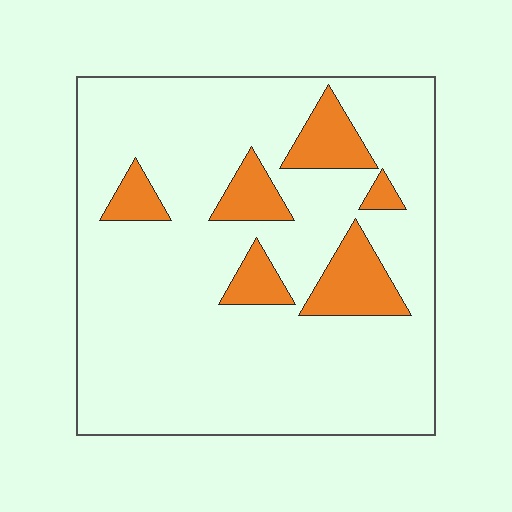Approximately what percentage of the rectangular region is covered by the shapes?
Approximately 15%.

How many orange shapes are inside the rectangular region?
6.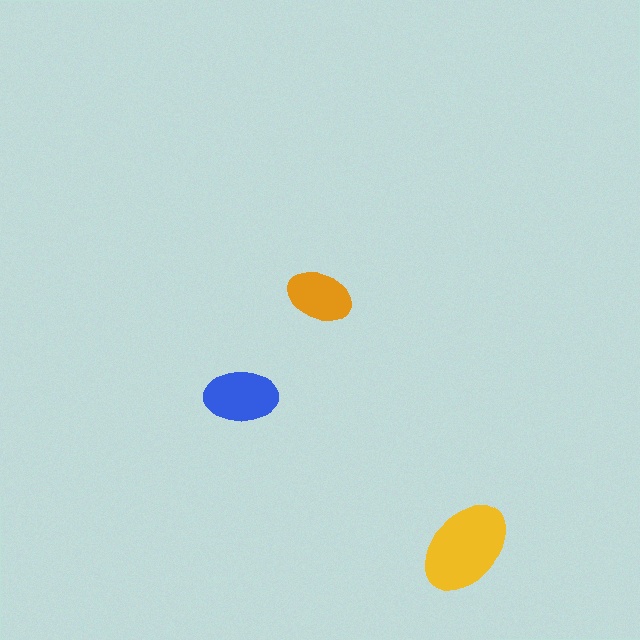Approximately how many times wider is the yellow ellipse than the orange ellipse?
About 1.5 times wider.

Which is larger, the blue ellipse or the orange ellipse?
The blue one.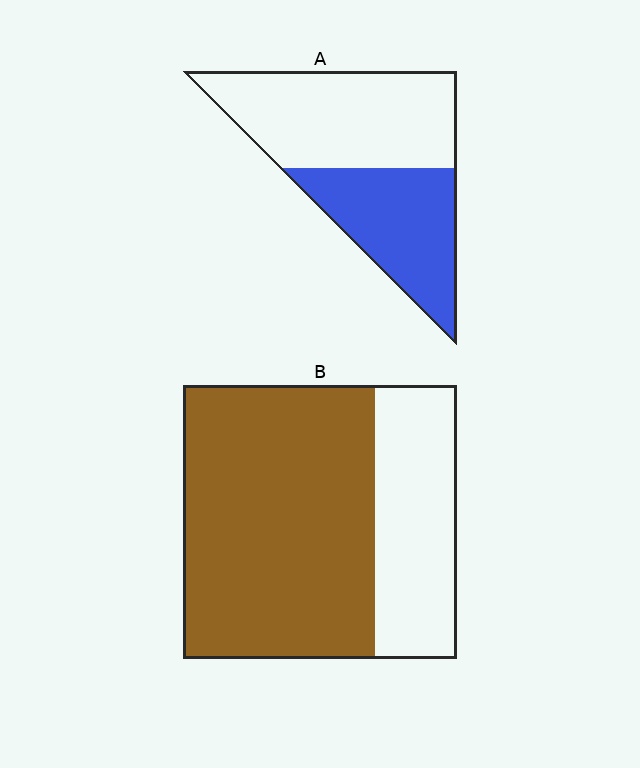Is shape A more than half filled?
No.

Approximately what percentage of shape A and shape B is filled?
A is approximately 40% and B is approximately 70%.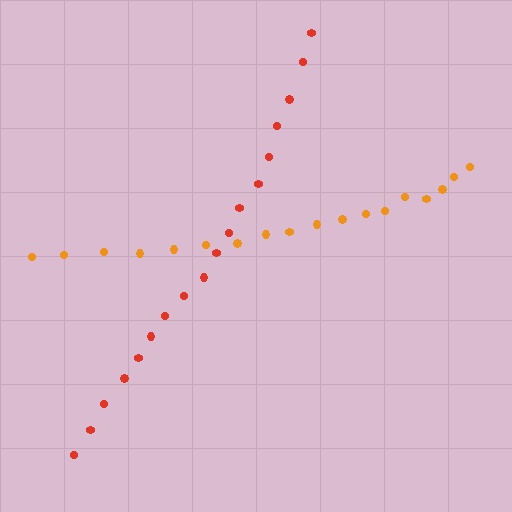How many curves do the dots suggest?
There are 2 distinct paths.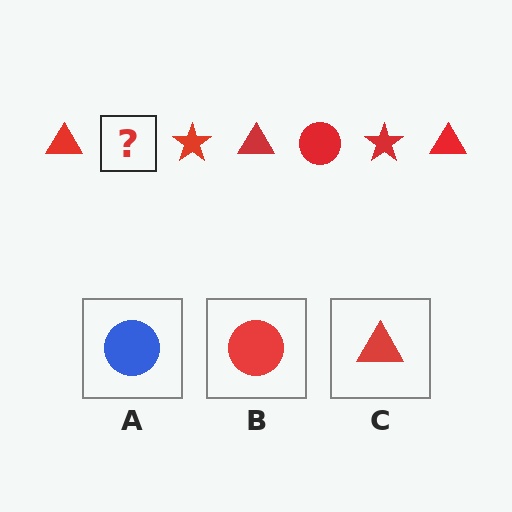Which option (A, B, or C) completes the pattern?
B.